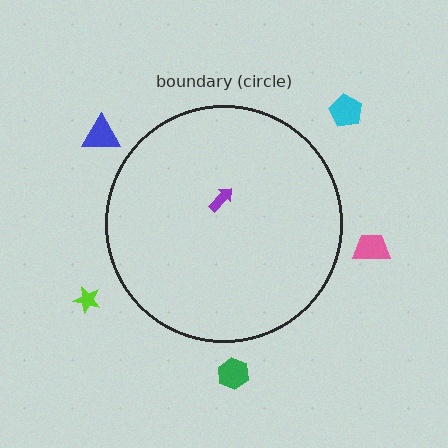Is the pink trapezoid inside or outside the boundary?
Outside.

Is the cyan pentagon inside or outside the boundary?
Outside.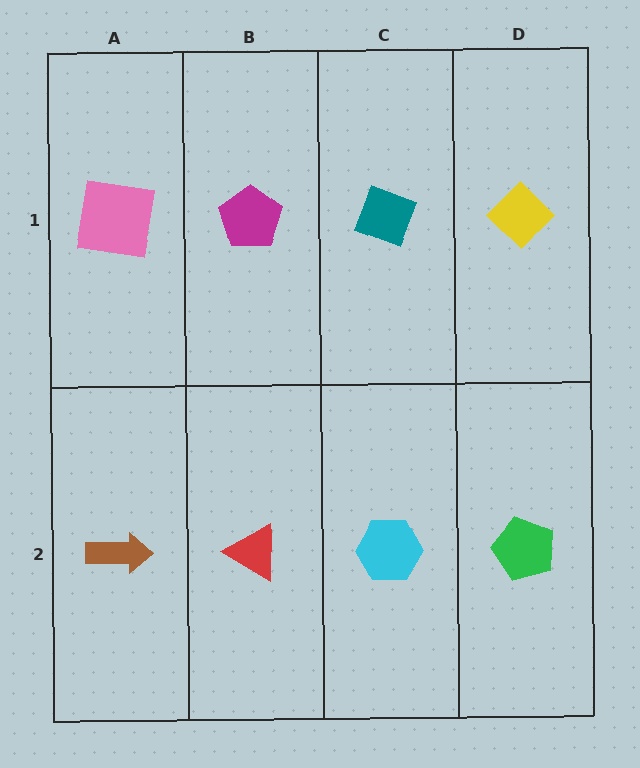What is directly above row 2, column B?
A magenta pentagon.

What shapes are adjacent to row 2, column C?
A teal diamond (row 1, column C), a red triangle (row 2, column B), a green pentagon (row 2, column D).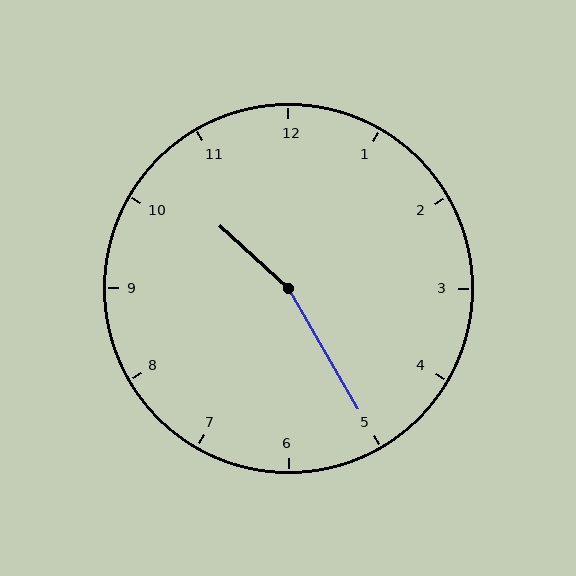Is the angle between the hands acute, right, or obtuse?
It is obtuse.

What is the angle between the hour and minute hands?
Approximately 162 degrees.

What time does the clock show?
10:25.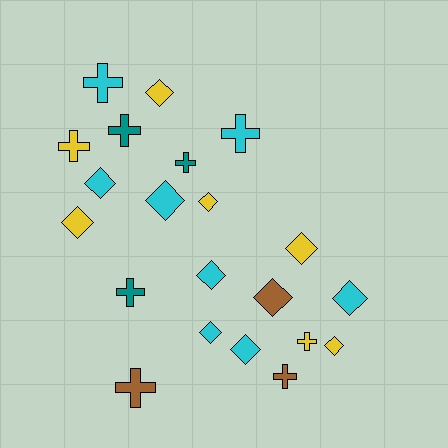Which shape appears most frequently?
Diamond, with 12 objects.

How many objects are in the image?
There are 21 objects.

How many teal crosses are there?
There are 3 teal crosses.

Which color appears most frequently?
Cyan, with 8 objects.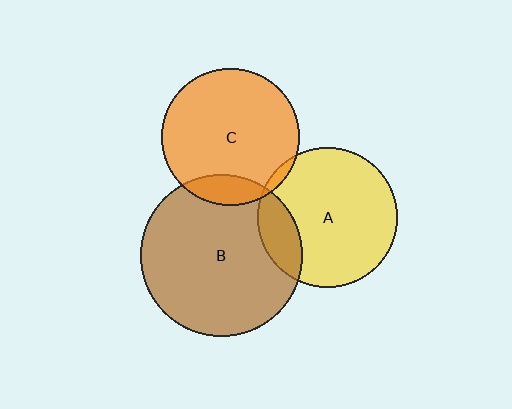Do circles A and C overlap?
Yes.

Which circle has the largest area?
Circle B (brown).